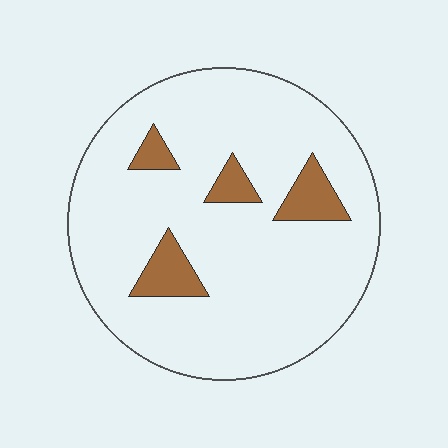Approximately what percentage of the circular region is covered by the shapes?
Approximately 10%.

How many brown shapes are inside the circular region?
4.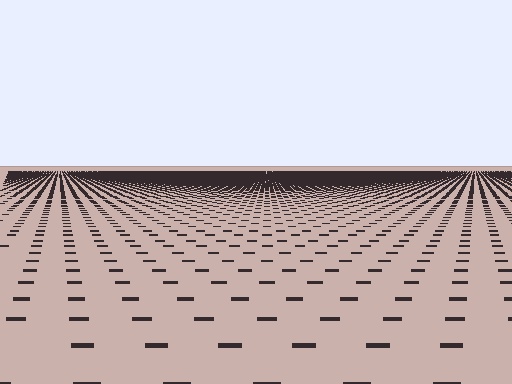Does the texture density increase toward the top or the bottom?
Density increases toward the top.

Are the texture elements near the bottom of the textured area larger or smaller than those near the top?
Larger. Near the bottom, elements are closer to the viewer and appear at a bigger on-screen size.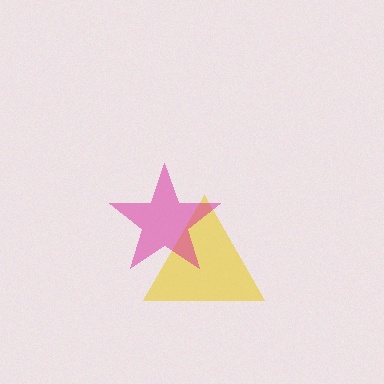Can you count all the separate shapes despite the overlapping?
Yes, there are 2 separate shapes.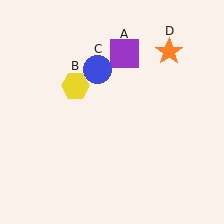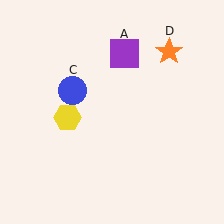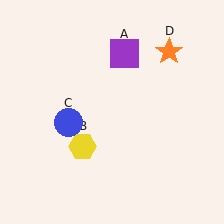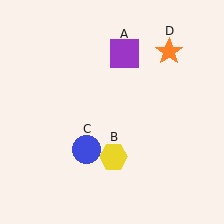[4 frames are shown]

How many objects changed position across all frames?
2 objects changed position: yellow hexagon (object B), blue circle (object C).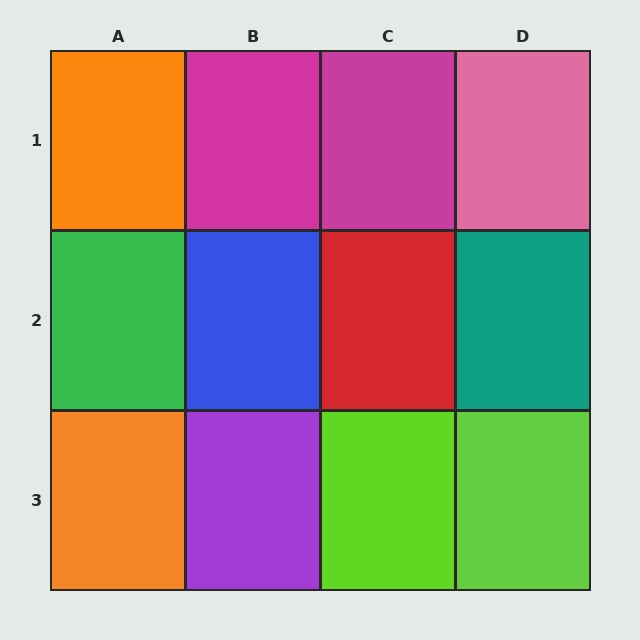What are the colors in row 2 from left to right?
Green, blue, red, teal.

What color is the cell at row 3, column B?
Purple.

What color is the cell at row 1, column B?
Magenta.